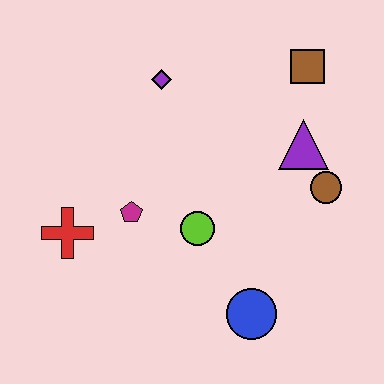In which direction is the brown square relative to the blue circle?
The brown square is above the blue circle.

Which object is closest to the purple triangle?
The brown circle is closest to the purple triangle.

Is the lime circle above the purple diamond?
No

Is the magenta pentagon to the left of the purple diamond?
Yes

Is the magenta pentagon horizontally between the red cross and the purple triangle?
Yes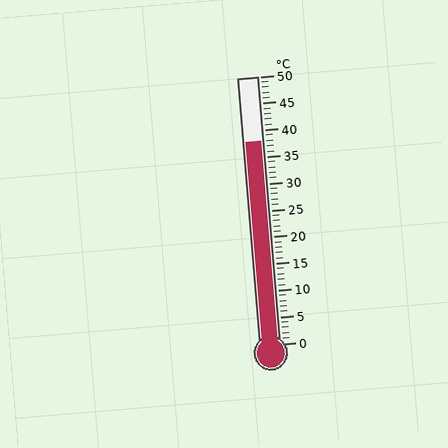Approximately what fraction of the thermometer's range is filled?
The thermometer is filled to approximately 75% of its range.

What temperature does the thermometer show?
The thermometer shows approximately 38°C.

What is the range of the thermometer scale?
The thermometer scale ranges from 0°C to 50°C.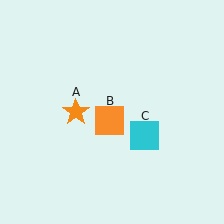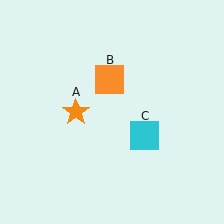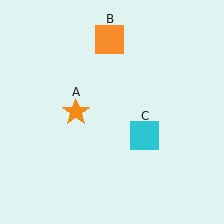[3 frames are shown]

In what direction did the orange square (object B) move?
The orange square (object B) moved up.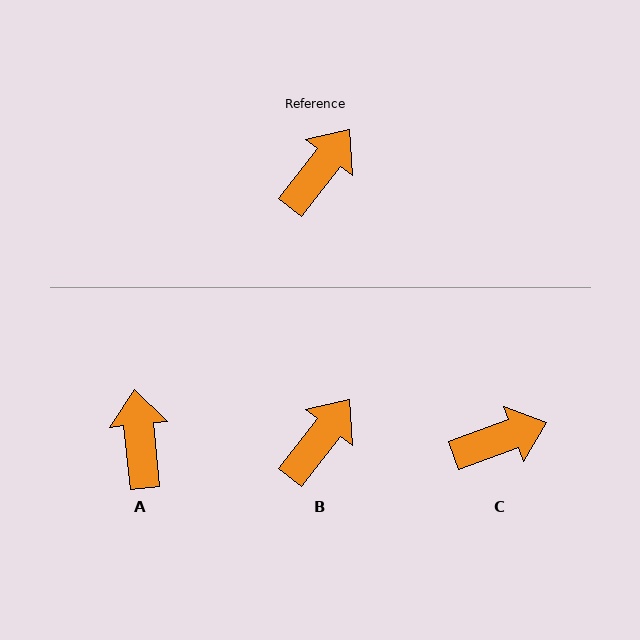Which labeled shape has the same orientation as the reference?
B.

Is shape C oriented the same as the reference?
No, it is off by about 33 degrees.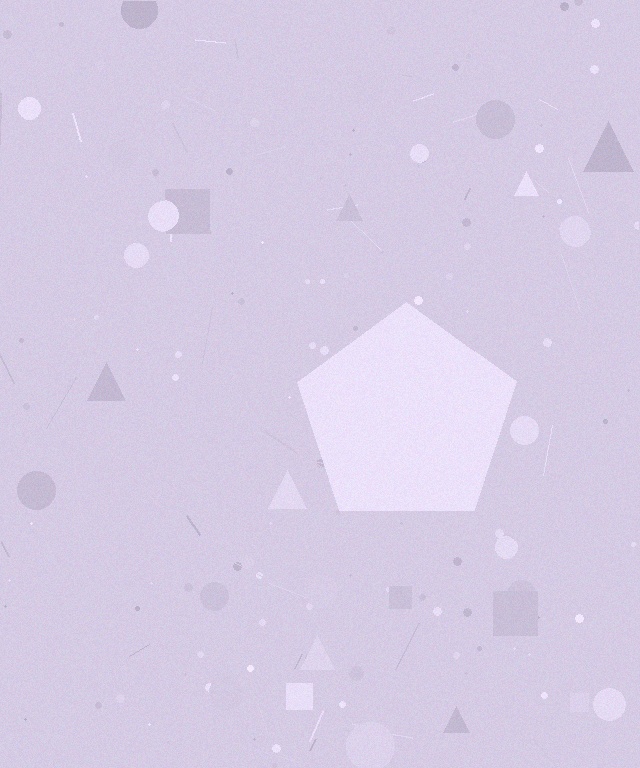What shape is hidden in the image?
A pentagon is hidden in the image.